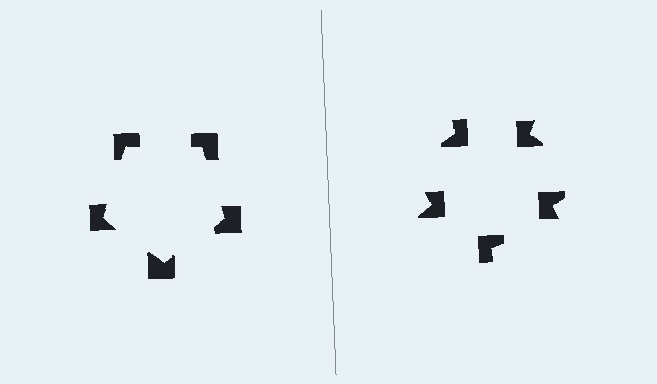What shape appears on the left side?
An illusory pentagon.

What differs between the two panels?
The notched squares are positioned identically on both sides; only the wedge orientations differ. On the left they align to a pentagon; on the right they are misaligned.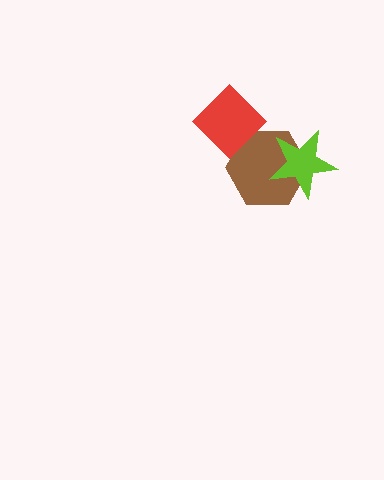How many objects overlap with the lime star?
1 object overlaps with the lime star.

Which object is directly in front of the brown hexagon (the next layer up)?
The red diamond is directly in front of the brown hexagon.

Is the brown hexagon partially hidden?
Yes, it is partially covered by another shape.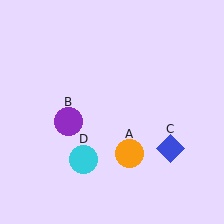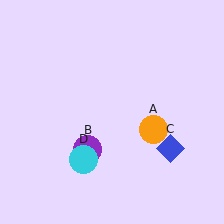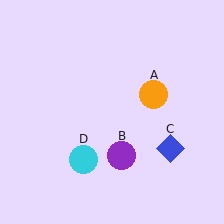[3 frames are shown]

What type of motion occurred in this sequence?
The orange circle (object A), purple circle (object B) rotated counterclockwise around the center of the scene.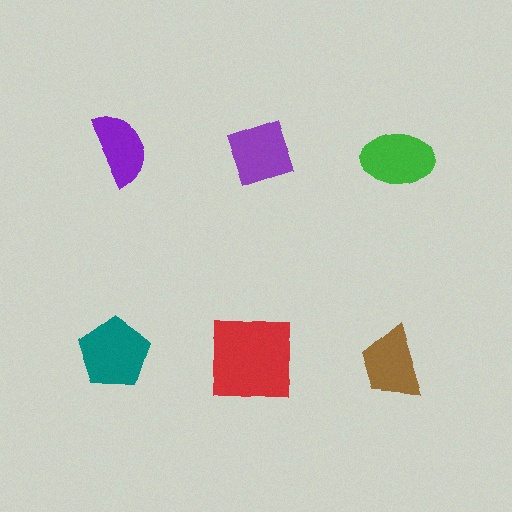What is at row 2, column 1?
A teal pentagon.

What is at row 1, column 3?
A green ellipse.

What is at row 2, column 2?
A red square.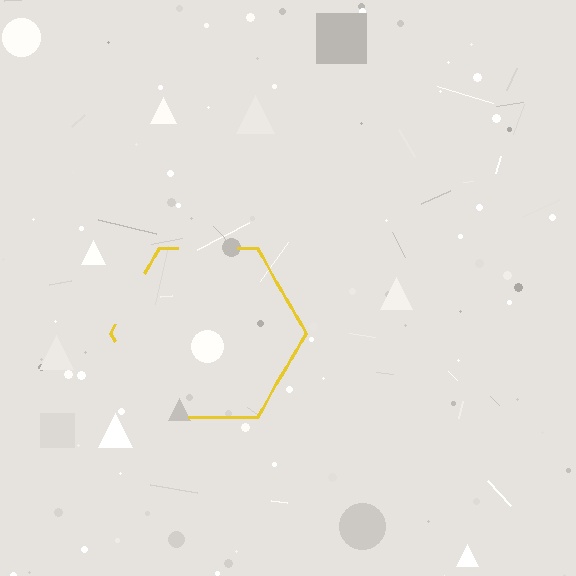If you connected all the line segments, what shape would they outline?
They would outline a hexagon.